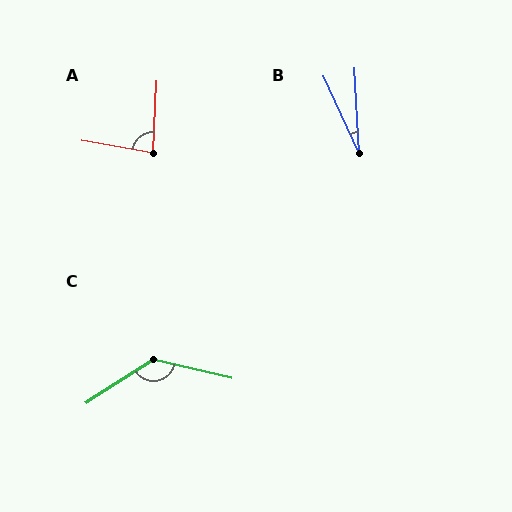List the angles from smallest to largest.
B (21°), A (83°), C (134°).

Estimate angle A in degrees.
Approximately 83 degrees.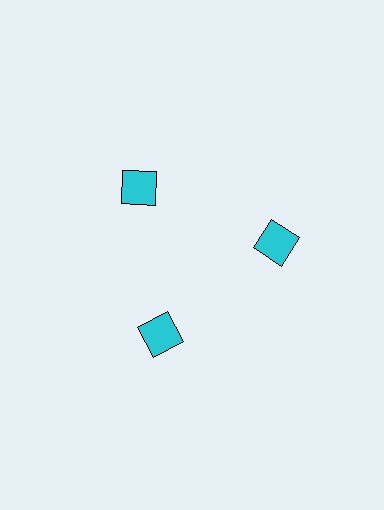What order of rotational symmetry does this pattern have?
This pattern has 3-fold rotational symmetry.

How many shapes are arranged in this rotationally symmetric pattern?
There are 3 shapes, arranged in 3 groups of 1.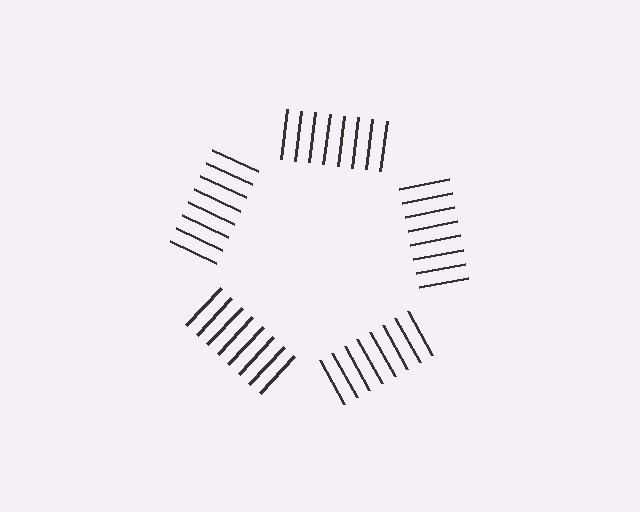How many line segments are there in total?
40 — 8 along each of the 5 edges.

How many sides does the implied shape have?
5 sides — the line-ends trace a pentagon.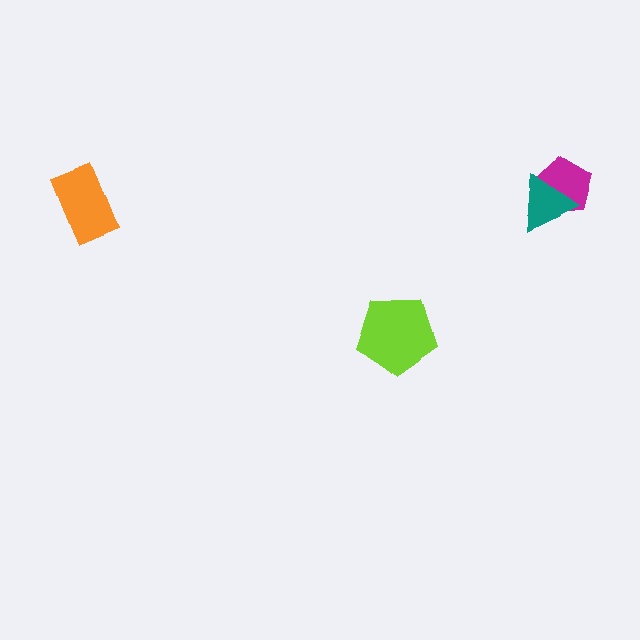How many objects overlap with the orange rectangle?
0 objects overlap with the orange rectangle.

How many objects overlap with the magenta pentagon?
1 object overlaps with the magenta pentagon.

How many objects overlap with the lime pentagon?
0 objects overlap with the lime pentagon.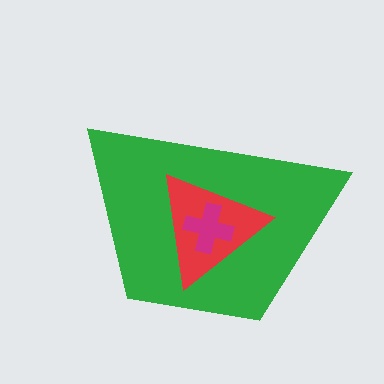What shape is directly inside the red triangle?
The magenta cross.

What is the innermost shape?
The magenta cross.